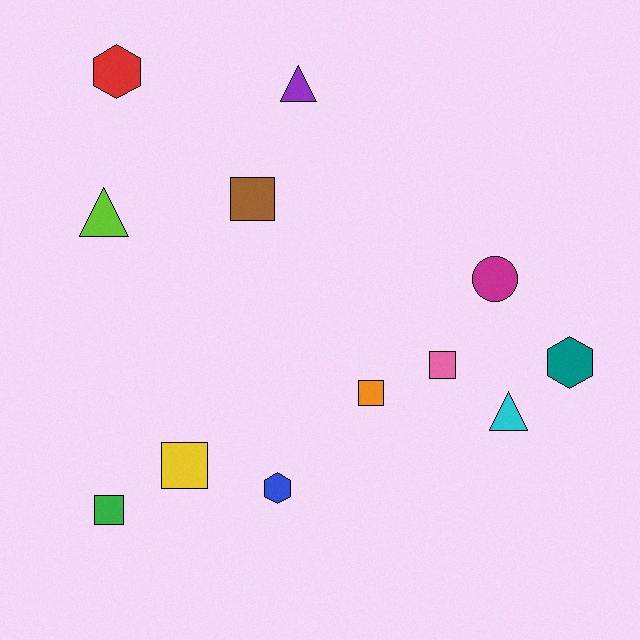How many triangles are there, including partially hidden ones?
There are 3 triangles.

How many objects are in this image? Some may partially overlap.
There are 12 objects.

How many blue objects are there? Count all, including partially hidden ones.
There is 1 blue object.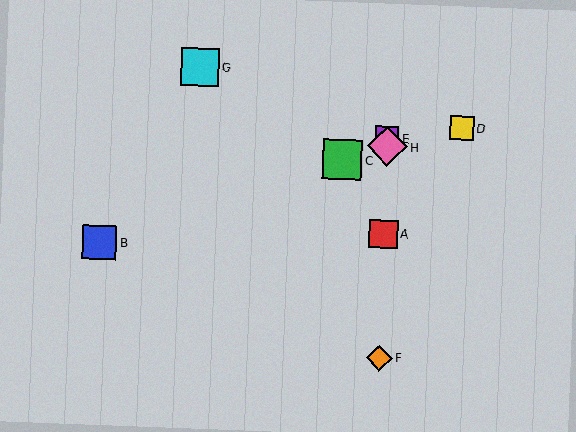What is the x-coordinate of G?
Object G is at x≈200.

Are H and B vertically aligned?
No, H is at x≈387 and B is at x≈99.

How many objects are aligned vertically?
4 objects (A, E, F, H) are aligned vertically.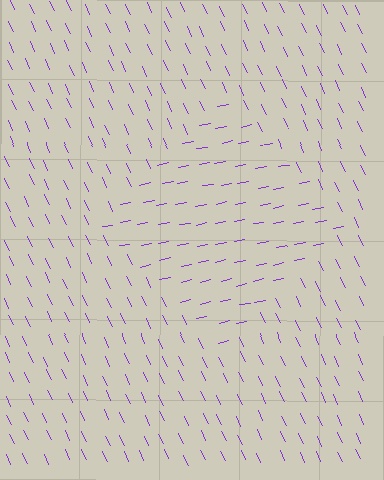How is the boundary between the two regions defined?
The boundary is defined purely by a change in line orientation (approximately 76 degrees difference). All lines are the same color and thickness.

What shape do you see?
I see a diamond.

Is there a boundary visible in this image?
Yes, there is a texture boundary formed by a change in line orientation.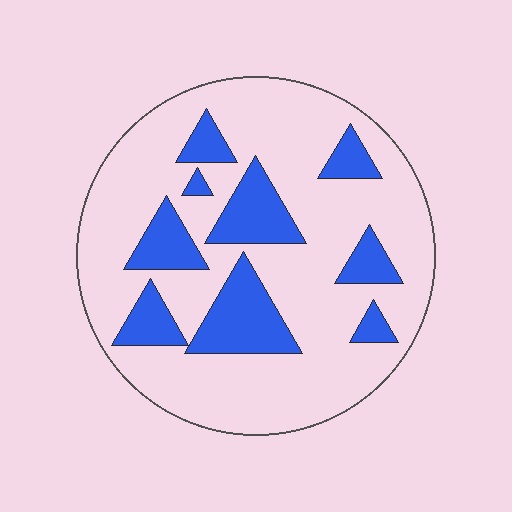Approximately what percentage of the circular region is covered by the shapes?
Approximately 25%.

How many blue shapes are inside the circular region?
9.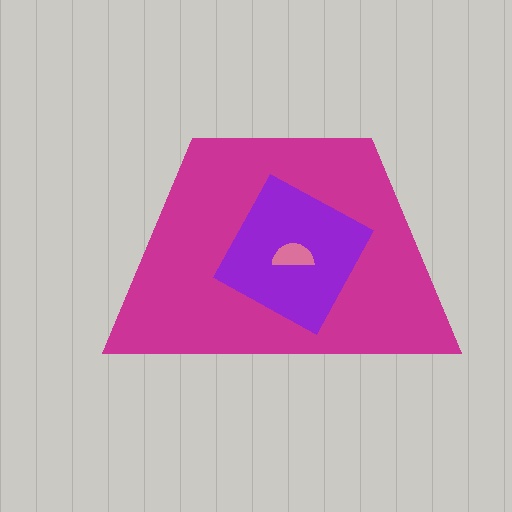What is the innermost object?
The pink semicircle.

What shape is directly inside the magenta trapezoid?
The purple diamond.